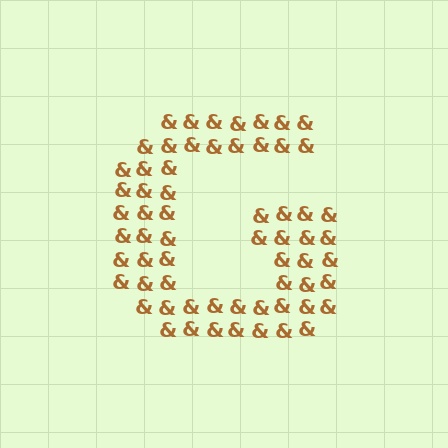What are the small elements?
The small elements are ampersands.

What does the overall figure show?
The overall figure shows the letter G.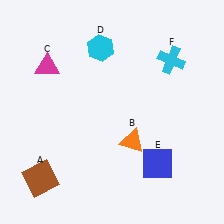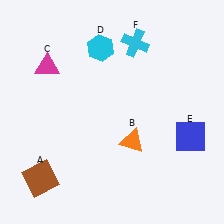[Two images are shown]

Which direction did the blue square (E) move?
The blue square (E) moved right.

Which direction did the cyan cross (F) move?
The cyan cross (F) moved left.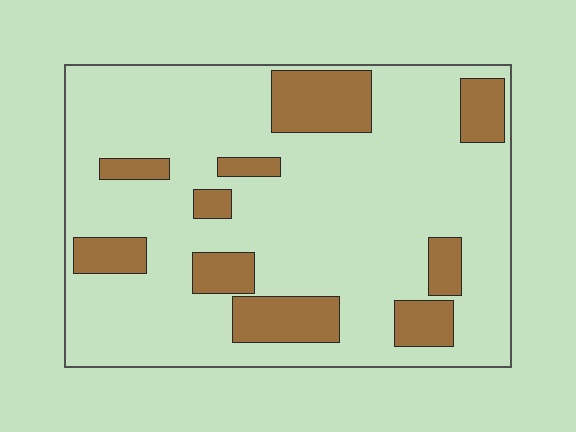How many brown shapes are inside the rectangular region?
10.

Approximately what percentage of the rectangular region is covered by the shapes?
Approximately 20%.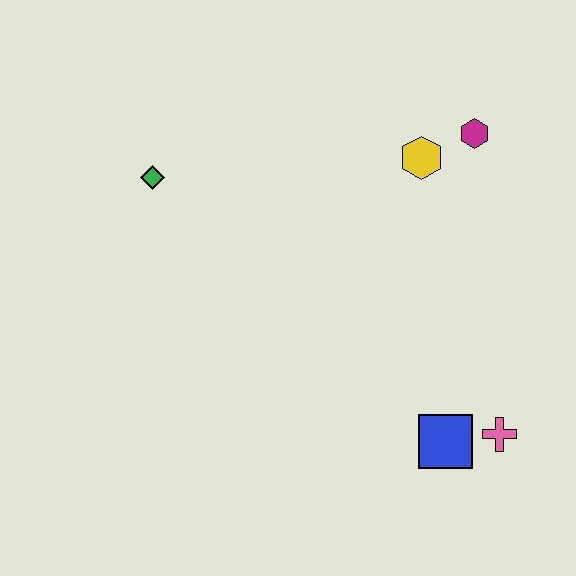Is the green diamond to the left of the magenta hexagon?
Yes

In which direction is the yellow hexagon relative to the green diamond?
The yellow hexagon is to the right of the green diamond.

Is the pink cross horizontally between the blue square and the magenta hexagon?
No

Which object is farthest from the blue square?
The green diamond is farthest from the blue square.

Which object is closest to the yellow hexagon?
The magenta hexagon is closest to the yellow hexagon.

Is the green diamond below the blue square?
No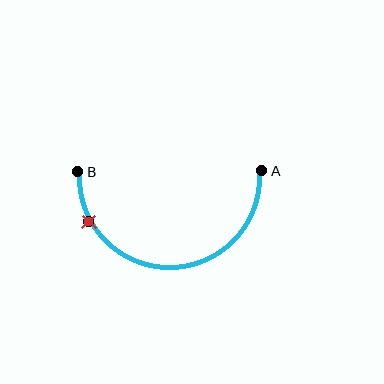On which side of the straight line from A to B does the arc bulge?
The arc bulges below the straight line connecting A and B.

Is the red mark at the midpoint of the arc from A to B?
No. The red mark lies on the arc but is closer to endpoint B. The arc midpoint would be at the point on the curve equidistant along the arc from both A and B.